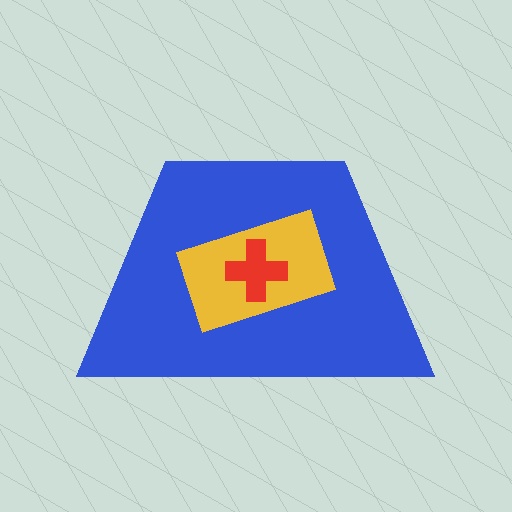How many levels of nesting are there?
3.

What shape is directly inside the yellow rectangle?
The red cross.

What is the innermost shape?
The red cross.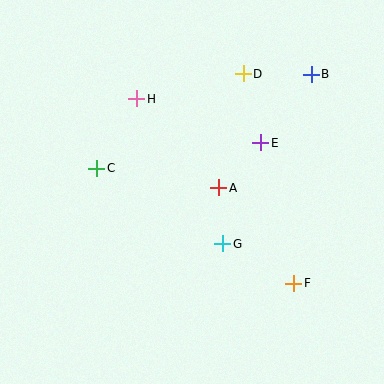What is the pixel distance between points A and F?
The distance between A and F is 122 pixels.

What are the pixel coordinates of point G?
Point G is at (223, 244).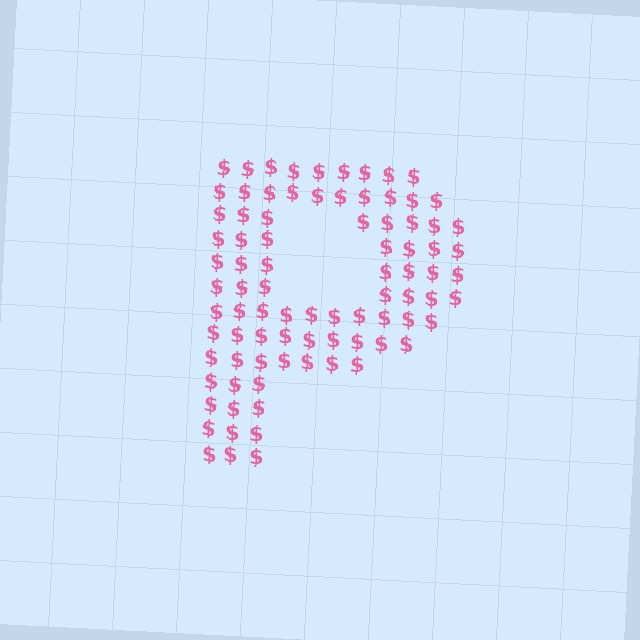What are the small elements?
The small elements are dollar signs.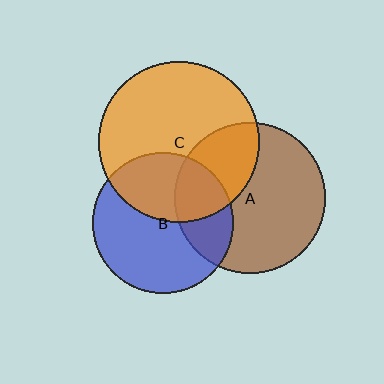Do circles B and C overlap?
Yes.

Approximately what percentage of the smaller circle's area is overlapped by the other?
Approximately 40%.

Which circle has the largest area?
Circle C (orange).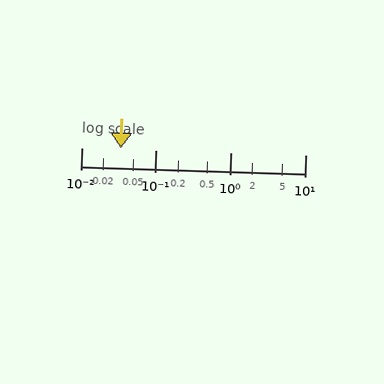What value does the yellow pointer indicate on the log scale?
The pointer indicates approximately 0.034.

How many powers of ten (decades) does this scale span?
The scale spans 3 decades, from 0.01 to 10.